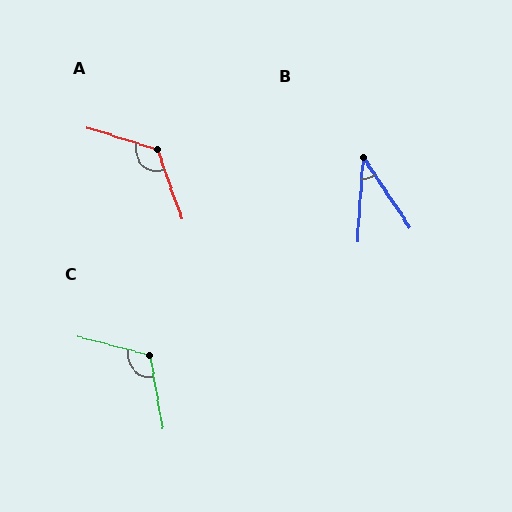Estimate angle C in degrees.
Approximately 114 degrees.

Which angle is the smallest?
B, at approximately 37 degrees.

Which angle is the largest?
A, at approximately 127 degrees.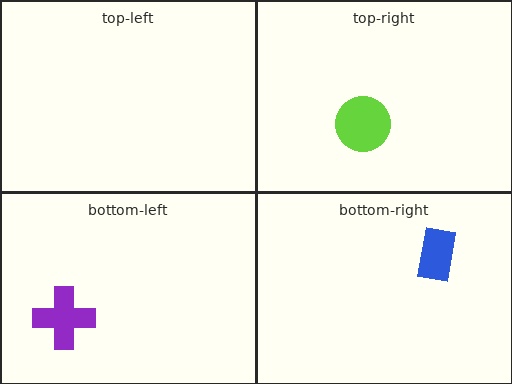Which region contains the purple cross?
The bottom-left region.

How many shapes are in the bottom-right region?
1.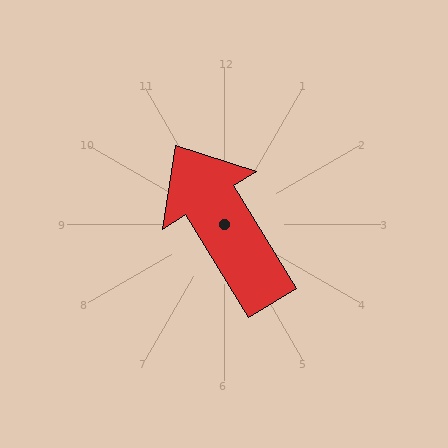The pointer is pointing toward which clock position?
Roughly 11 o'clock.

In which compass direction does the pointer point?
Northwest.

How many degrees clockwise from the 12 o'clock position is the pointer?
Approximately 328 degrees.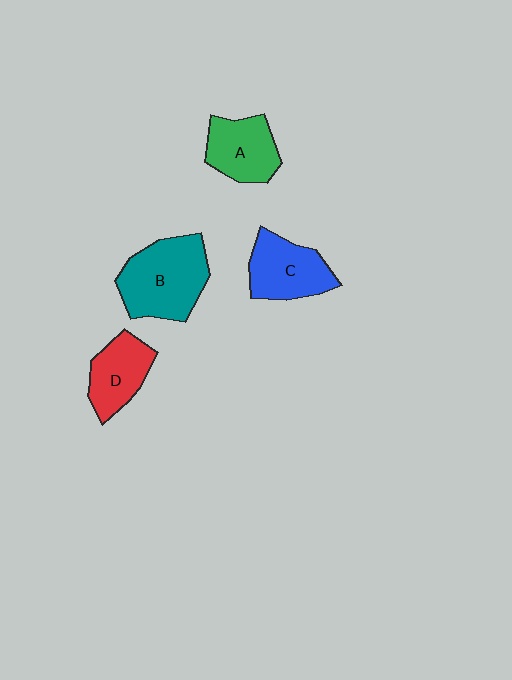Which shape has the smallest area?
Shape D (red).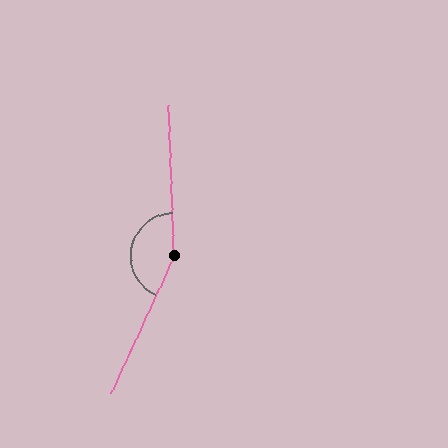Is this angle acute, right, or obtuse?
It is obtuse.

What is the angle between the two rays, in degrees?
Approximately 154 degrees.